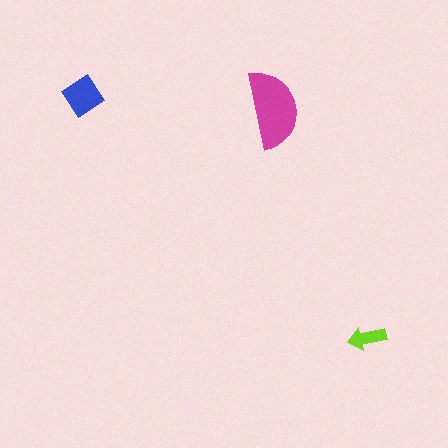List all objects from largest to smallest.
The magenta semicircle, the blue diamond, the lime arrow.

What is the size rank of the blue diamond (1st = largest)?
2nd.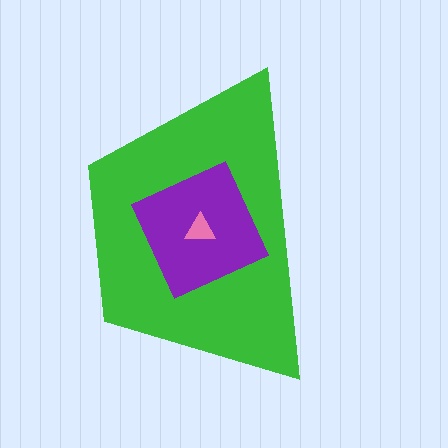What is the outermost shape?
The green trapezoid.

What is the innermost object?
The pink triangle.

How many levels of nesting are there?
3.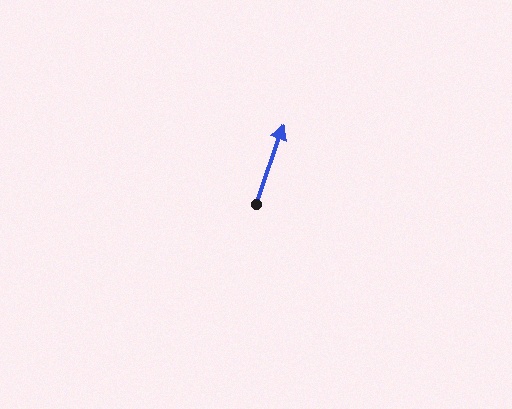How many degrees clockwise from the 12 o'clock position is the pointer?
Approximately 19 degrees.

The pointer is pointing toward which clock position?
Roughly 1 o'clock.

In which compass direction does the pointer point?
North.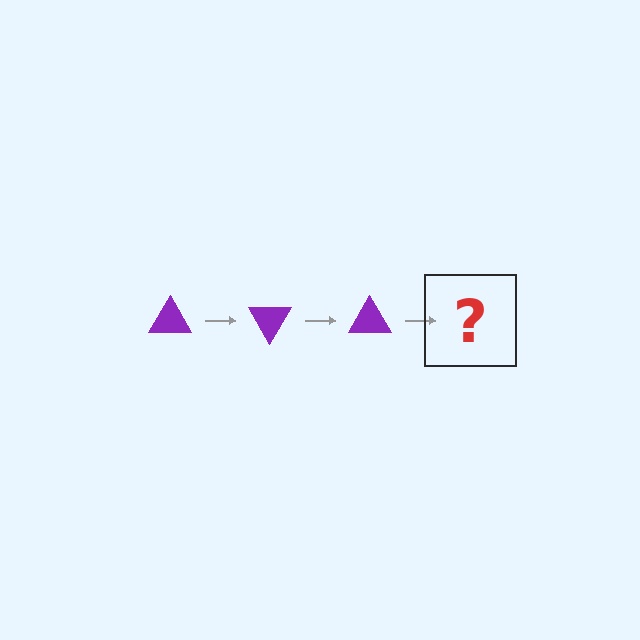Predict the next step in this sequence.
The next step is a purple triangle rotated 180 degrees.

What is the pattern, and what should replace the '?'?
The pattern is that the triangle rotates 60 degrees each step. The '?' should be a purple triangle rotated 180 degrees.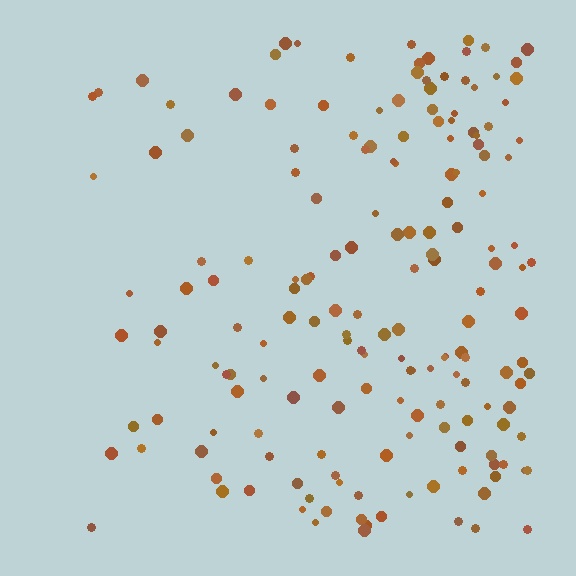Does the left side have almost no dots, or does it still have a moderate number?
Still a moderate number, just noticeably fewer than the right.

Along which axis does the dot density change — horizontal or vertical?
Horizontal.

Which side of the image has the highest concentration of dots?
The right.